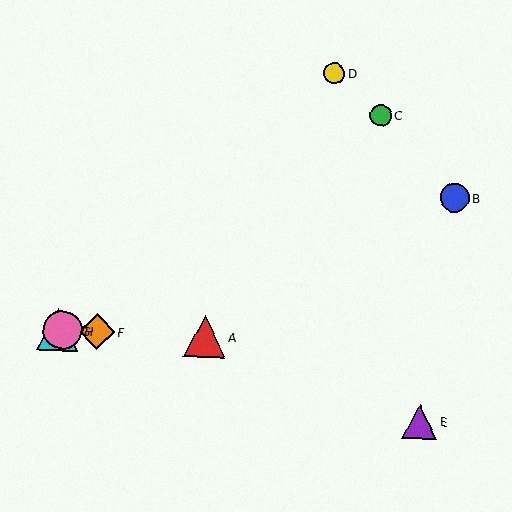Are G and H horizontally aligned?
Yes, both are at y≈330.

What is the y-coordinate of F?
Object F is at y≈332.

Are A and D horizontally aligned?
No, A is at y≈336 and D is at y≈73.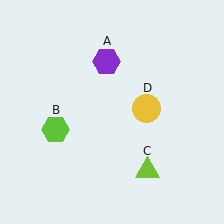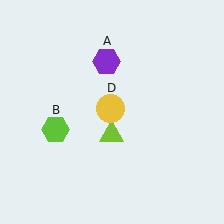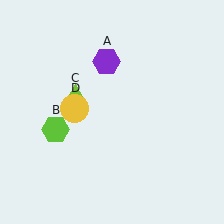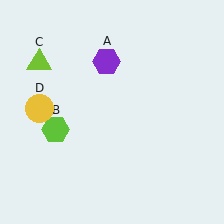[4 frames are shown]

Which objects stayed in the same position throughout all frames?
Purple hexagon (object A) and lime hexagon (object B) remained stationary.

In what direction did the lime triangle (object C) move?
The lime triangle (object C) moved up and to the left.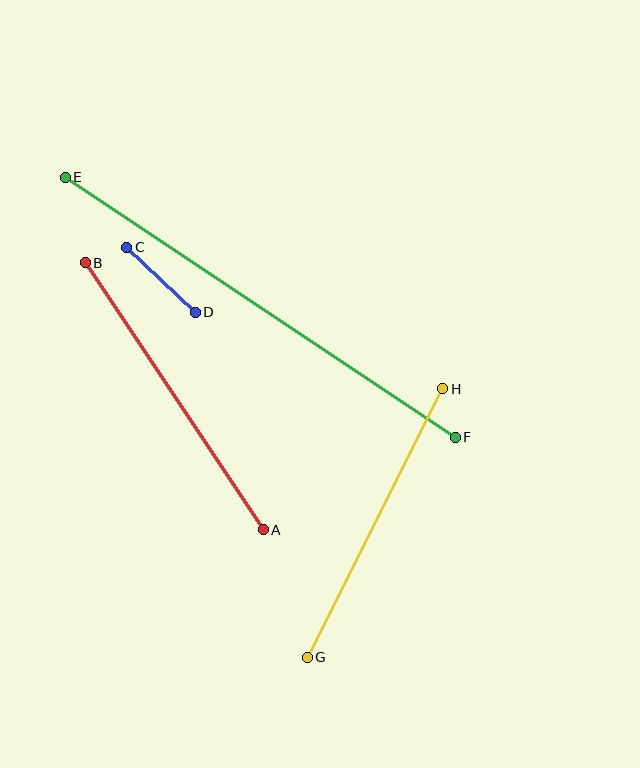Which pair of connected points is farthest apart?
Points E and F are farthest apart.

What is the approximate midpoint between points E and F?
The midpoint is at approximately (260, 307) pixels.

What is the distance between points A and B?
The distance is approximately 321 pixels.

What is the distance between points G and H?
The distance is approximately 301 pixels.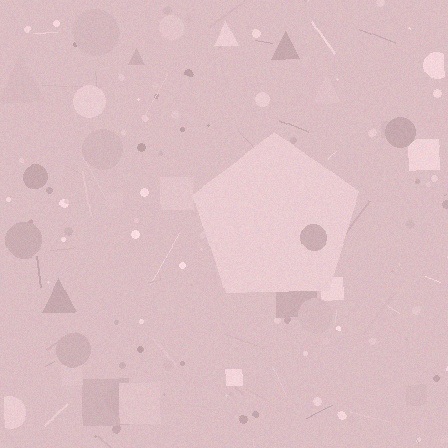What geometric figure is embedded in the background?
A pentagon is embedded in the background.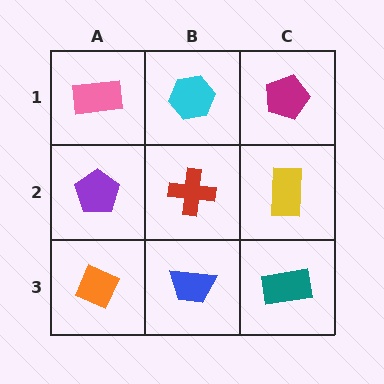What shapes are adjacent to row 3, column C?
A yellow rectangle (row 2, column C), a blue trapezoid (row 3, column B).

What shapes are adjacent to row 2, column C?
A magenta pentagon (row 1, column C), a teal rectangle (row 3, column C), a red cross (row 2, column B).